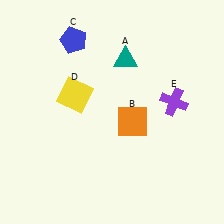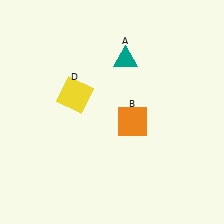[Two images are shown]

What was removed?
The blue pentagon (C), the purple cross (E) were removed in Image 2.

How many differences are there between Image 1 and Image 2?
There are 2 differences between the two images.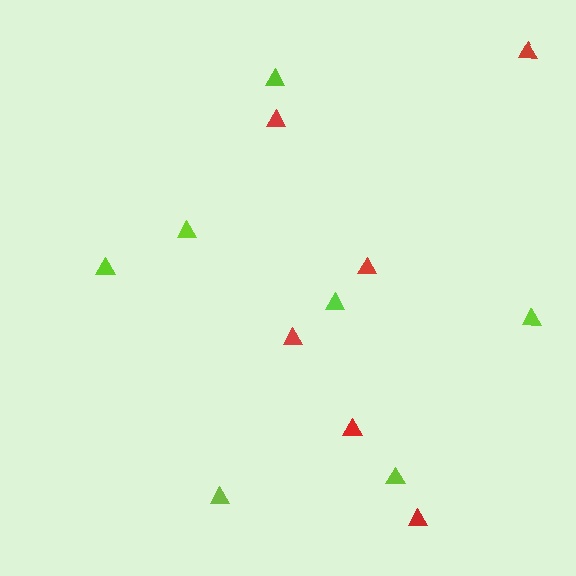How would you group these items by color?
There are 2 groups: one group of red triangles (6) and one group of lime triangles (7).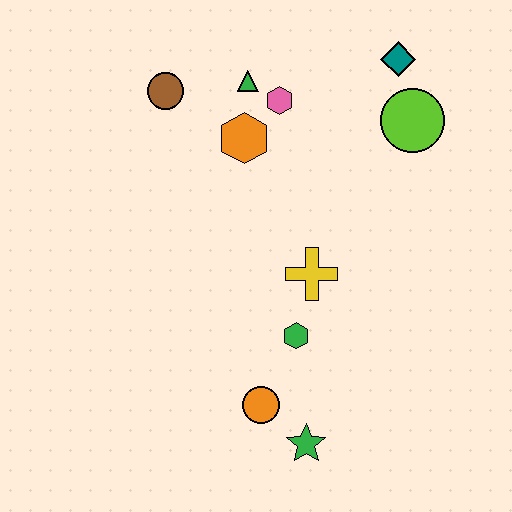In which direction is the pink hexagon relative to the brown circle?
The pink hexagon is to the right of the brown circle.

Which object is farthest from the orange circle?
The teal diamond is farthest from the orange circle.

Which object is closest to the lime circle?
The teal diamond is closest to the lime circle.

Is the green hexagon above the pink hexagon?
No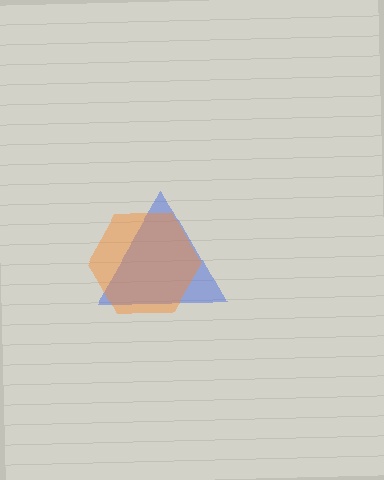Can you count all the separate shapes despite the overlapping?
Yes, there are 2 separate shapes.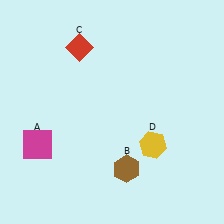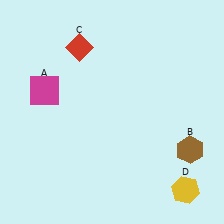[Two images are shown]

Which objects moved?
The objects that moved are: the magenta square (A), the brown hexagon (B), the yellow hexagon (D).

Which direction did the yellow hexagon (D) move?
The yellow hexagon (D) moved down.